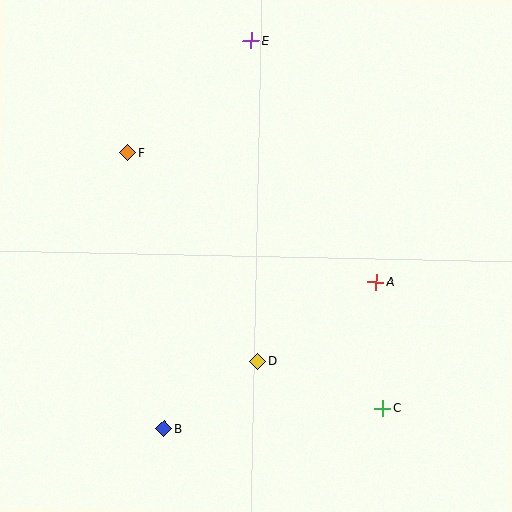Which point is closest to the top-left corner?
Point F is closest to the top-left corner.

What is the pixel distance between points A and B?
The distance between A and B is 258 pixels.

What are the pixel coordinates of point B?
Point B is at (164, 429).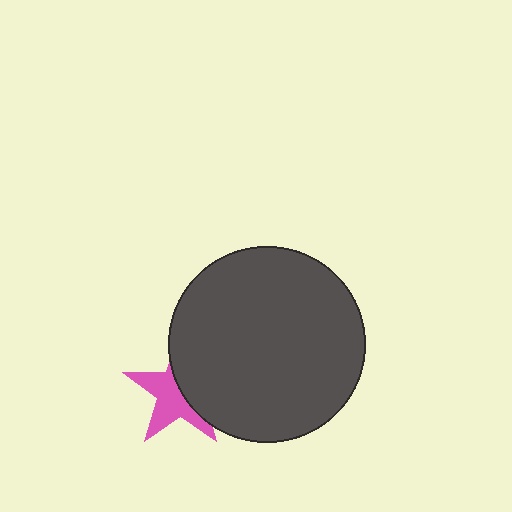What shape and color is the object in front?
The object in front is a dark gray circle.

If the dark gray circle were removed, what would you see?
You would see the complete pink star.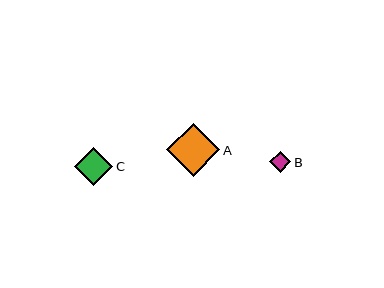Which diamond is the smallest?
Diamond B is the smallest with a size of approximately 21 pixels.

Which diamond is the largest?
Diamond A is the largest with a size of approximately 53 pixels.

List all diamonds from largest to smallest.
From largest to smallest: A, C, B.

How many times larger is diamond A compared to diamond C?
Diamond A is approximately 1.4 times the size of diamond C.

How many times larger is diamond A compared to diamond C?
Diamond A is approximately 1.4 times the size of diamond C.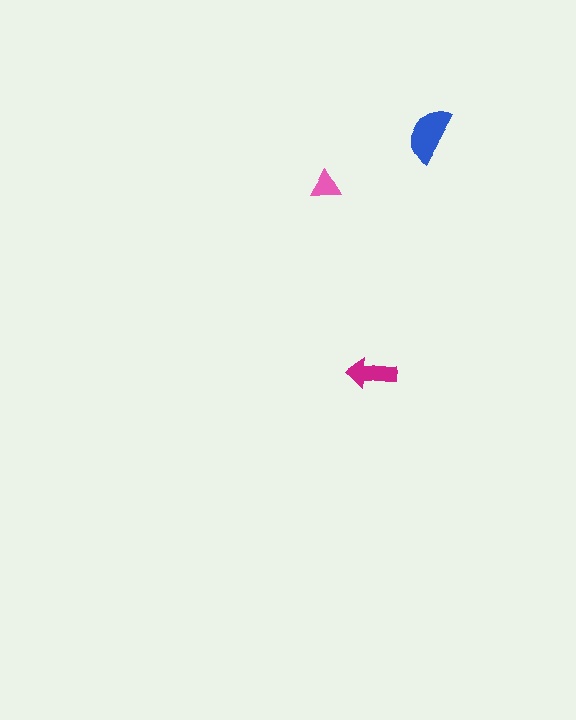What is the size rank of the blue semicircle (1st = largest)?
1st.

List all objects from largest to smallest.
The blue semicircle, the magenta arrow, the pink triangle.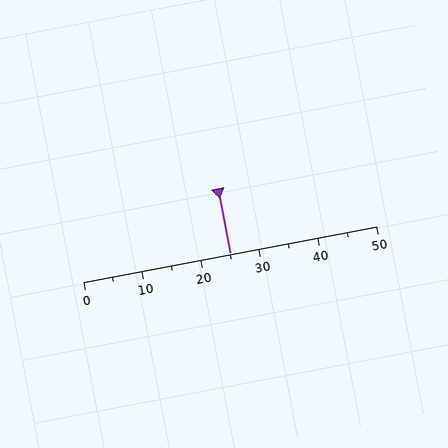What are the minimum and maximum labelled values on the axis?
The axis runs from 0 to 50.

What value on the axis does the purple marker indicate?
The marker indicates approximately 25.